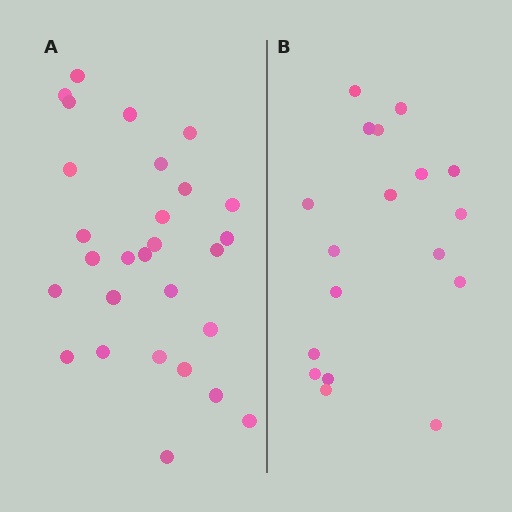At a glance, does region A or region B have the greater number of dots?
Region A (the left region) has more dots.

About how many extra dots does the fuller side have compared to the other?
Region A has roughly 10 or so more dots than region B.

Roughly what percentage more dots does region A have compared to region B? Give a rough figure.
About 55% more.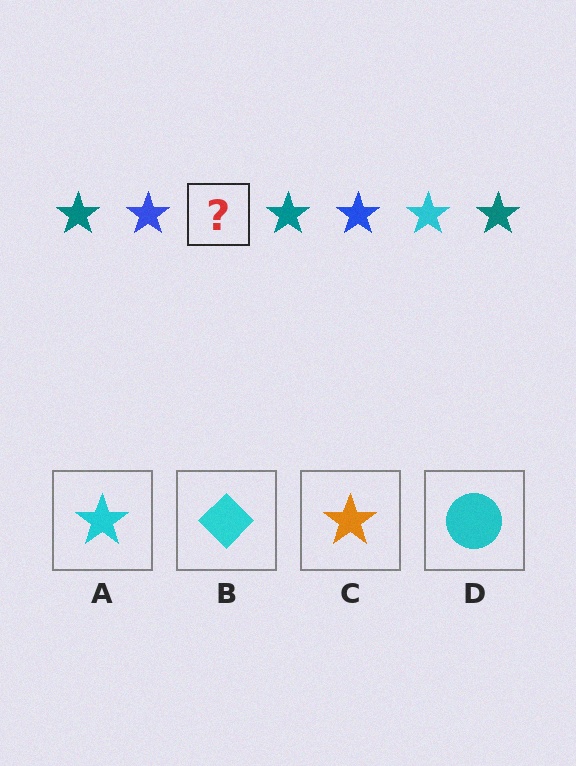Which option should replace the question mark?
Option A.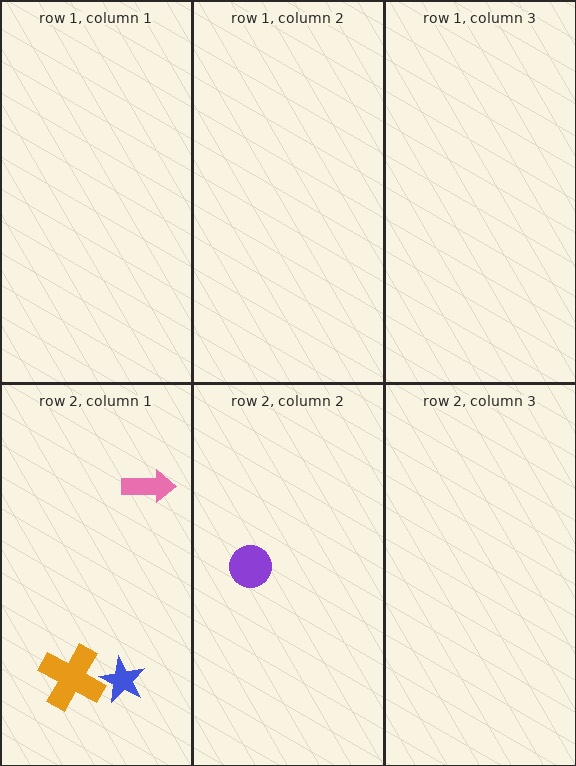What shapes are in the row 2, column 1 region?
The pink arrow, the blue star, the orange cross.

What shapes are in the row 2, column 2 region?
The purple circle.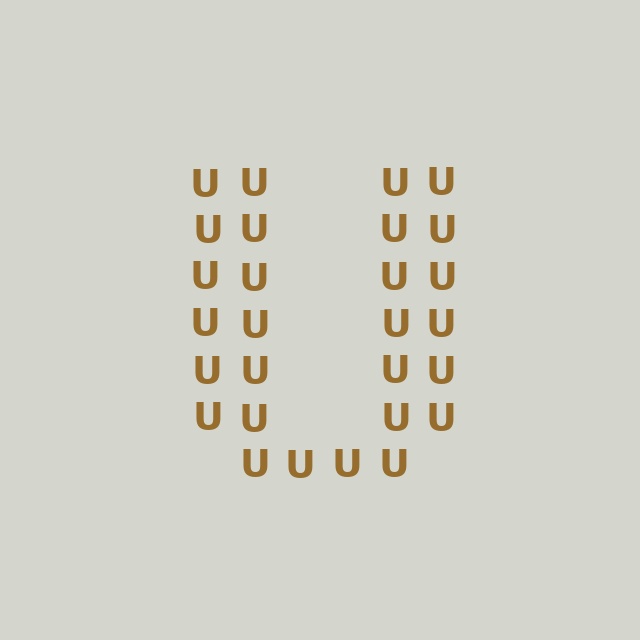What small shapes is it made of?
It is made of small letter U's.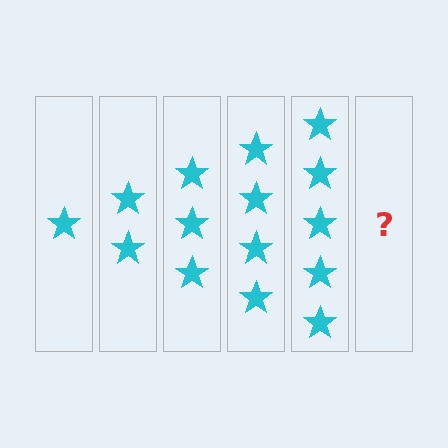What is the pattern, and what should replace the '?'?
The pattern is that each step adds one more star. The '?' should be 6 stars.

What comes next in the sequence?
The next element should be 6 stars.